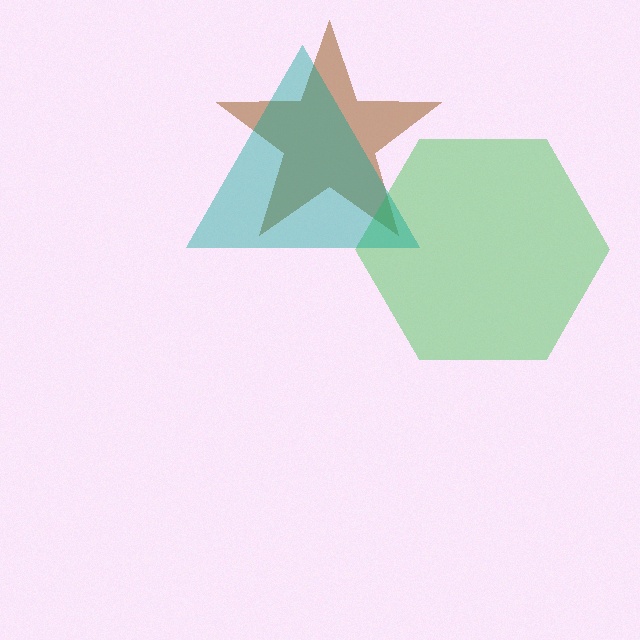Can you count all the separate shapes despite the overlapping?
Yes, there are 3 separate shapes.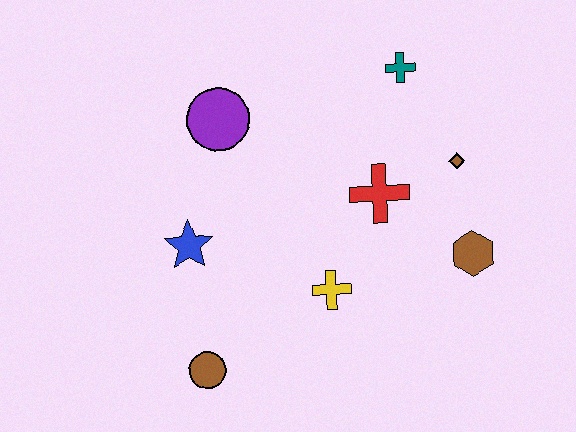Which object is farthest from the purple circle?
The brown hexagon is farthest from the purple circle.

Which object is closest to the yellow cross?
The red cross is closest to the yellow cross.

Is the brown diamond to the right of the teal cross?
Yes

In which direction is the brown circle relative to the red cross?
The brown circle is to the left of the red cross.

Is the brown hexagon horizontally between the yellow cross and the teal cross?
No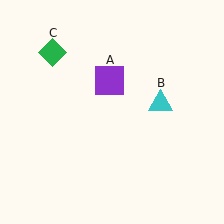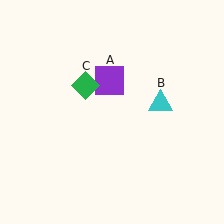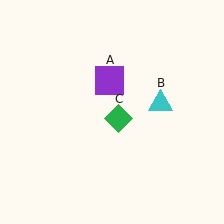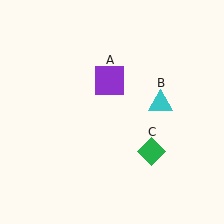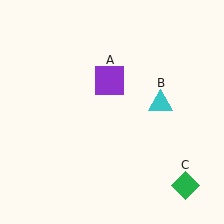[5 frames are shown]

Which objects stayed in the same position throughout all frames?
Purple square (object A) and cyan triangle (object B) remained stationary.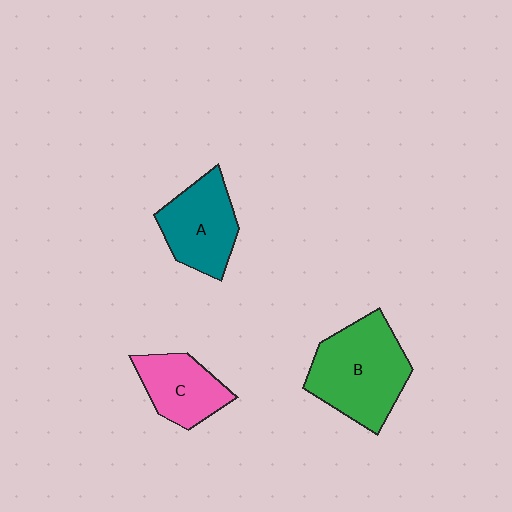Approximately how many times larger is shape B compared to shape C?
Approximately 1.6 times.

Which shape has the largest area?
Shape B (green).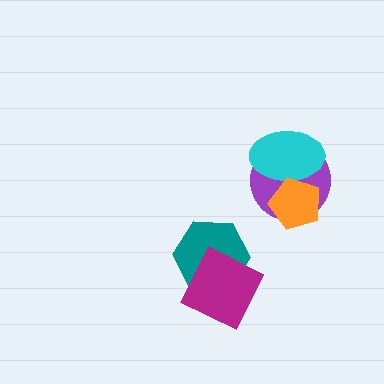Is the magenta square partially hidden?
No, no other shape covers it.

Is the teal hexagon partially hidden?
Yes, it is partially covered by another shape.